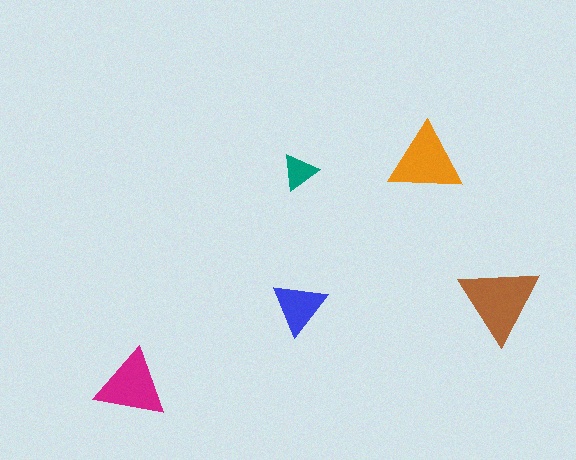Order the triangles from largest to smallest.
the brown one, the orange one, the magenta one, the blue one, the teal one.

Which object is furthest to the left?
The magenta triangle is leftmost.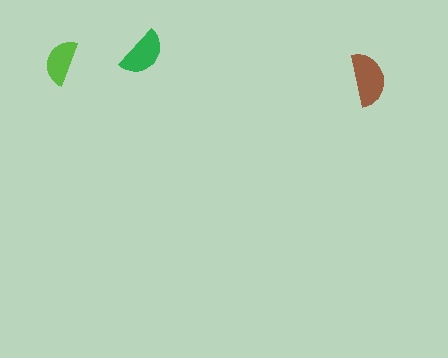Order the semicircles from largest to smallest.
the brown one, the green one, the lime one.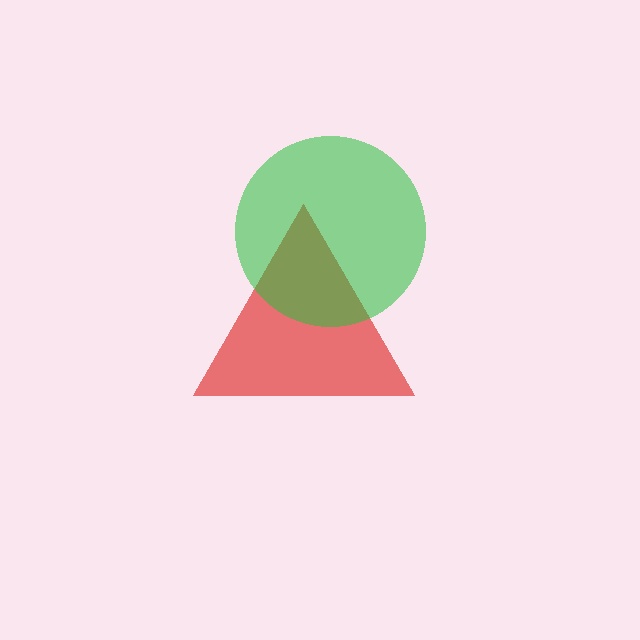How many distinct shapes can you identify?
There are 2 distinct shapes: a red triangle, a green circle.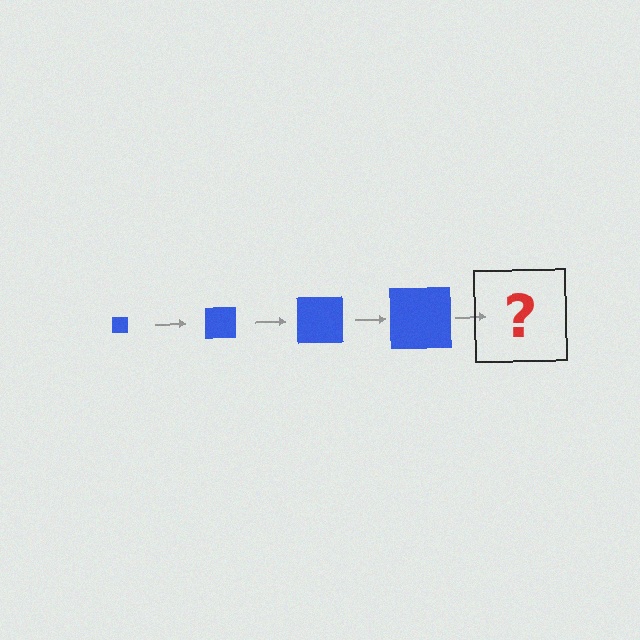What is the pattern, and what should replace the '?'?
The pattern is that the square gets progressively larger each step. The '?' should be a blue square, larger than the previous one.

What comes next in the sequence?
The next element should be a blue square, larger than the previous one.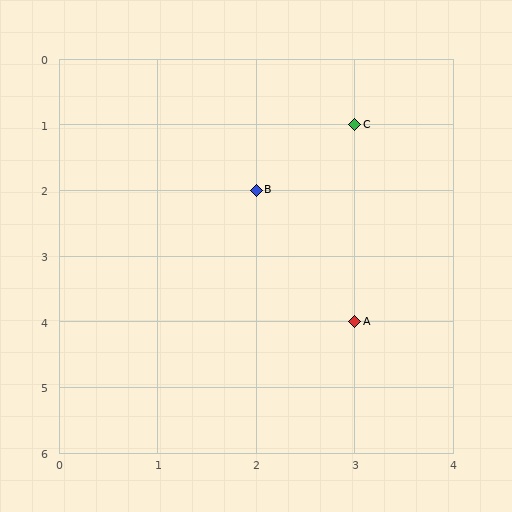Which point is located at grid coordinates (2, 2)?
Point B is at (2, 2).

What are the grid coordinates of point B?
Point B is at grid coordinates (2, 2).